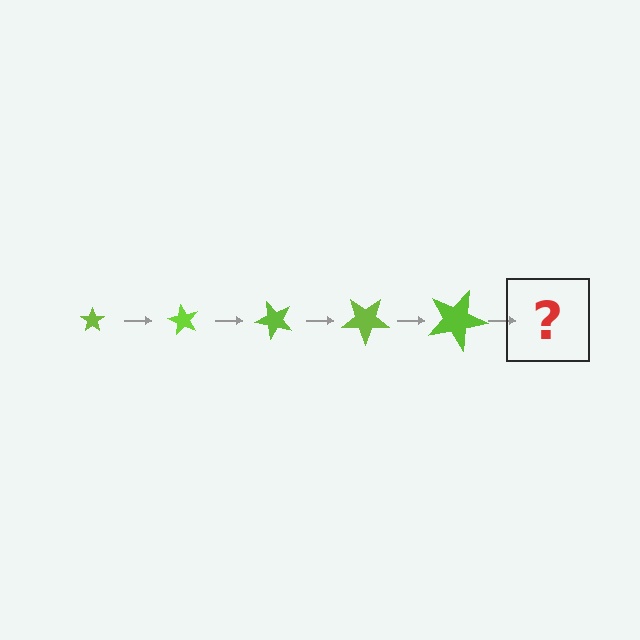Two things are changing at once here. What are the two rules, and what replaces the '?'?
The two rules are that the star grows larger each step and it rotates 60 degrees each step. The '?' should be a star, larger than the previous one and rotated 300 degrees from the start.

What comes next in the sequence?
The next element should be a star, larger than the previous one and rotated 300 degrees from the start.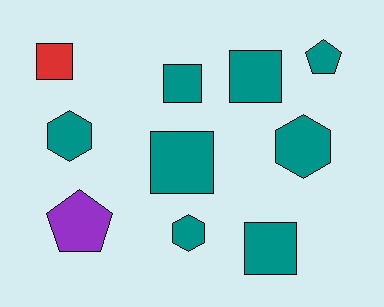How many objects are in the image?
There are 10 objects.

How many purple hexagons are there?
There are no purple hexagons.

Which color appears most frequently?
Teal, with 8 objects.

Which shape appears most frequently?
Square, with 5 objects.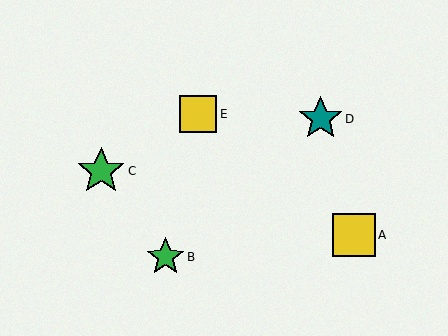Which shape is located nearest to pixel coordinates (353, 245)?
The yellow square (labeled A) at (354, 235) is nearest to that location.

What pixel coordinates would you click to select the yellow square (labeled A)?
Click at (354, 235) to select the yellow square A.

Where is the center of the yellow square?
The center of the yellow square is at (198, 114).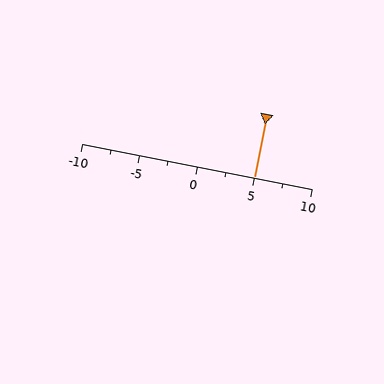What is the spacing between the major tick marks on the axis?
The major ticks are spaced 5 apart.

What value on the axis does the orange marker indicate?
The marker indicates approximately 5.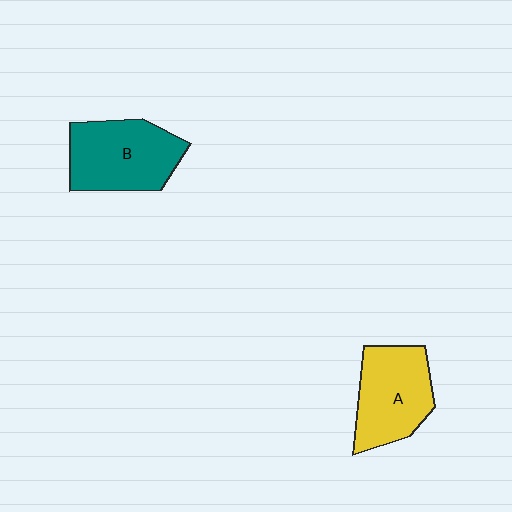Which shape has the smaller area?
Shape A (yellow).